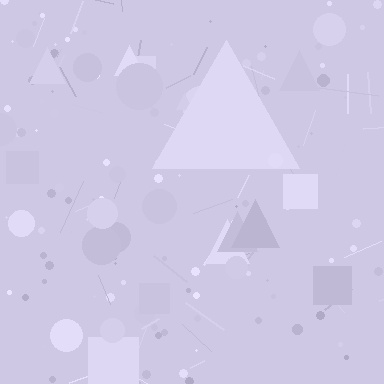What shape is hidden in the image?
A triangle is hidden in the image.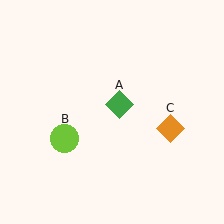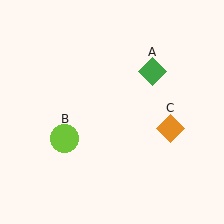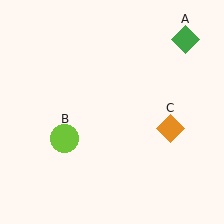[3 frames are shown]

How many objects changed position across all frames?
1 object changed position: green diamond (object A).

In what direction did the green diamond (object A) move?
The green diamond (object A) moved up and to the right.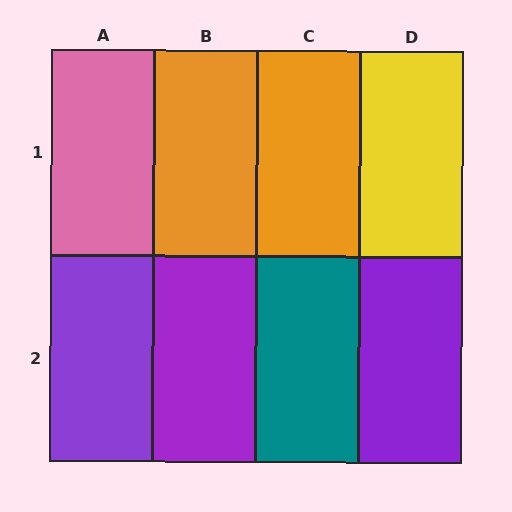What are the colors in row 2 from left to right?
Purple, purple, teal, purple.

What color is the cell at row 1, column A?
Pink.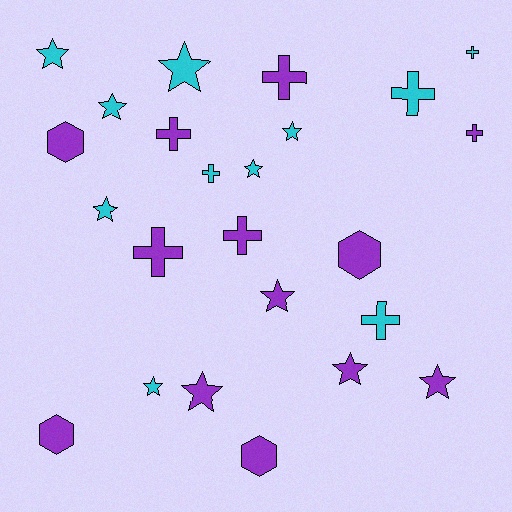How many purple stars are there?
There are 4 purple stars.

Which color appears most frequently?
Purple, with 13 objects.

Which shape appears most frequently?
Star, with 11 objects.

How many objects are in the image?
There are 24 objects.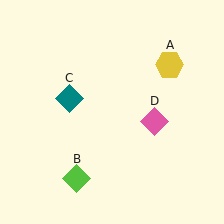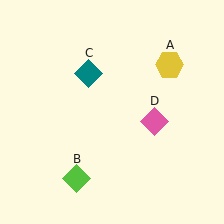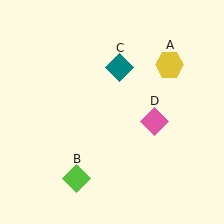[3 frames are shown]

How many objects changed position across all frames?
1 object changed position: teal diamond (object C).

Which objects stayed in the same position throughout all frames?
Yellow hexagon (object A) and lime diamond (object B) and pink diamond (object D) remained stationary.